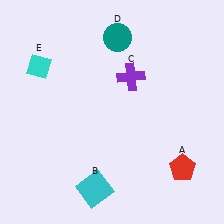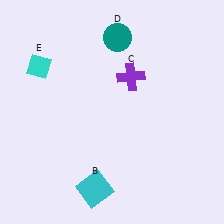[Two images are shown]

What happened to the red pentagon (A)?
The red pentagon (A) was removed in Image 2. It was in the bottom-right area of Image 1.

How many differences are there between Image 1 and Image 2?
There is 1 difference between the two images.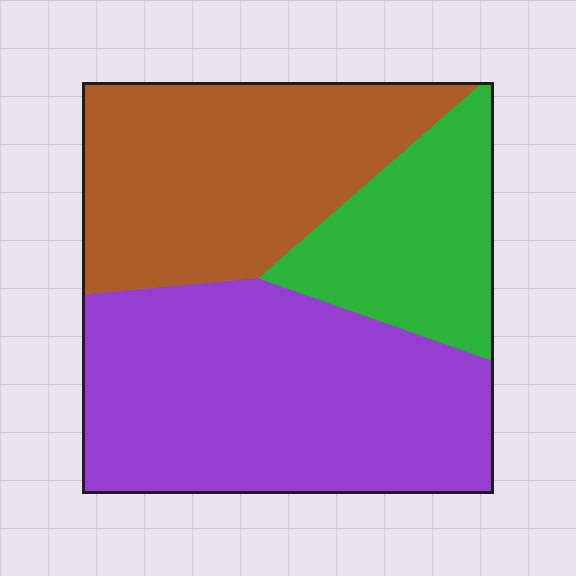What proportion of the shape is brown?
Brown covers roughly 35% of the shape.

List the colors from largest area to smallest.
From largest to smallest: purple, brown, green.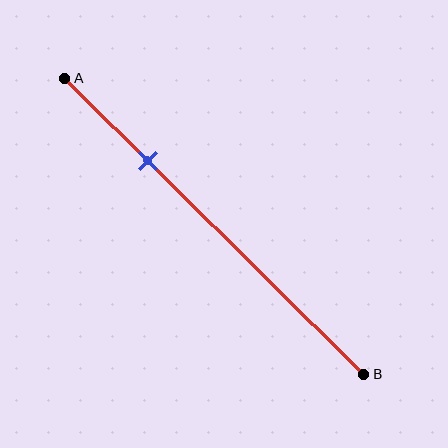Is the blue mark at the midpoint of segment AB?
No, the mark is at about 30% from A, not at the 50% midpoint.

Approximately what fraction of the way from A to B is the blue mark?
The blue mark is approximately 30% of the way from A to B.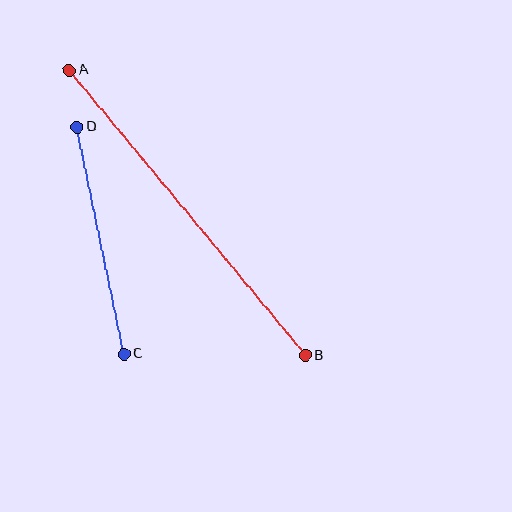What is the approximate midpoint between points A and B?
The midpoint is at approximately (187, 213) pixels.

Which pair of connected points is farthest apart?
Points A and B are farthest apart.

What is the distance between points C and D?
The distance is approximately 232 pixels.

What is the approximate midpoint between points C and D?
The midpoint is at approximately (101, 240) pixels.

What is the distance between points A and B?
The distance is approximately 370 pixels.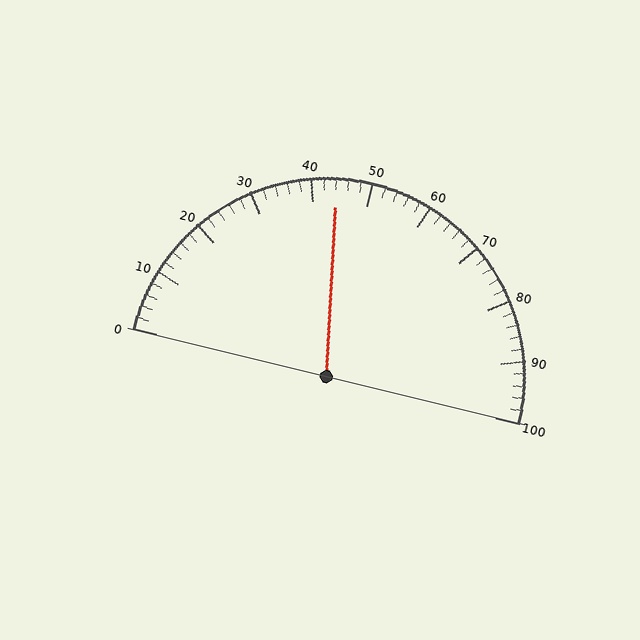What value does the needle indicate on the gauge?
The needle indicates approximately 44.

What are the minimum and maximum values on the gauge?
The gauge ranges from 0 to 100.